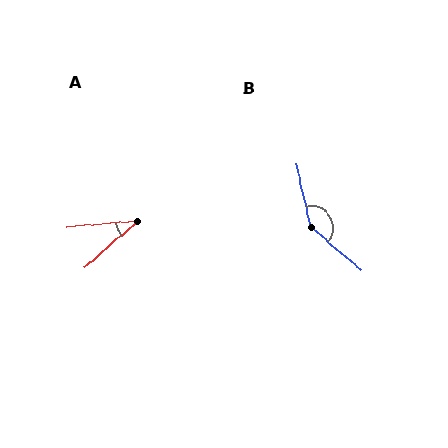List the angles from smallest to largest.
A (37°), B (143°).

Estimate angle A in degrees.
Approximately 37 degrees.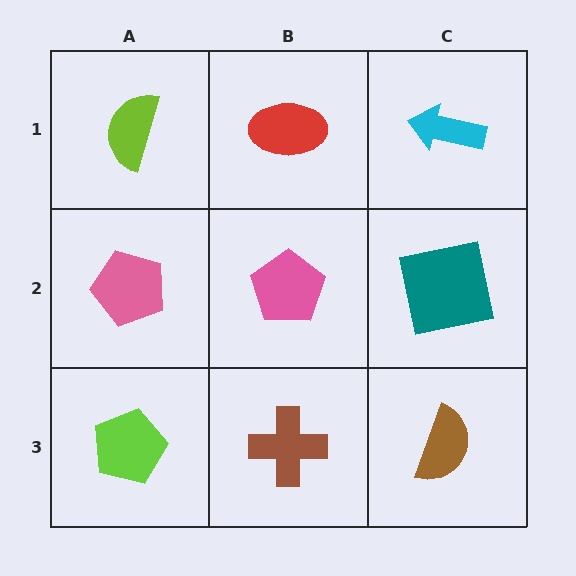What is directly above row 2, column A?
A lime semicircle.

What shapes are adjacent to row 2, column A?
A lime semicircle (row 1, column A), a lime pentagon (row 3, column A), a pink pentagon (row 2, column B).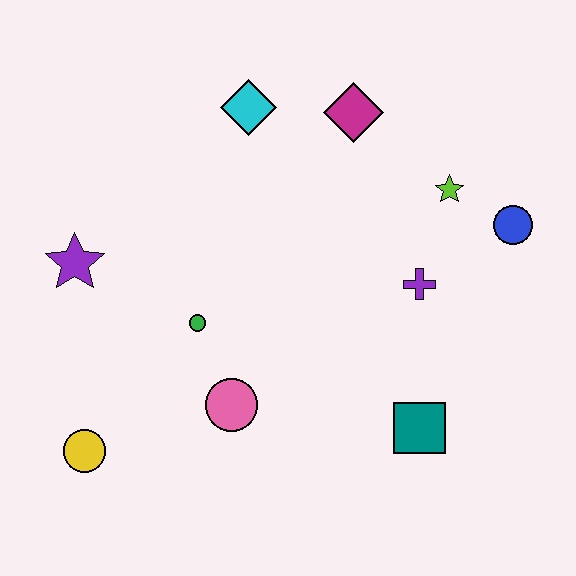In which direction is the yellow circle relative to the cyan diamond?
The yellow circle is below the cyan diamond.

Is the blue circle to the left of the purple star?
No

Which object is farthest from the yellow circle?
The blue circle is farthest from the yellow circle.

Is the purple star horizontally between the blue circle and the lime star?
No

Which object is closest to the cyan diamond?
The magenta diamond is closest to the cyan diamond.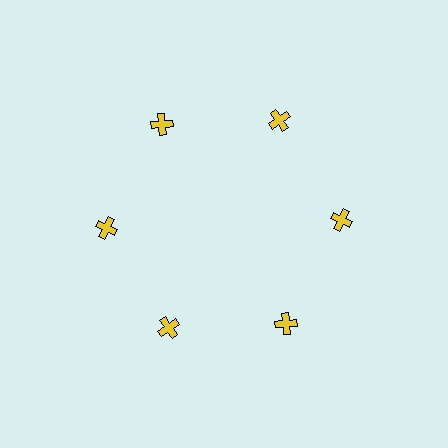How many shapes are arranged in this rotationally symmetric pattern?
There are 6 shapes, arranged in 6 groups of 1.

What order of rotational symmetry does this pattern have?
This pattern has 6-fold rotational symmetry.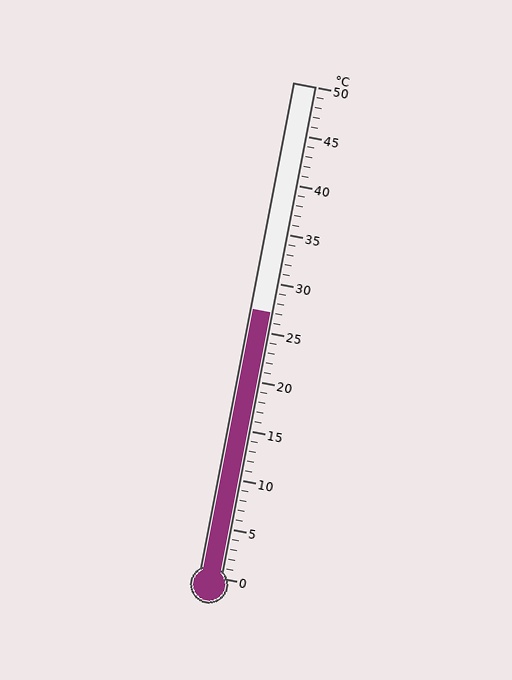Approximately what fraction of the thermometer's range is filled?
The thermometer is filled to approximately 55% of its range.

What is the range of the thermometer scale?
The thermometer scale ranges from 0°C to 50°C.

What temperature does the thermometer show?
The thermometer shows approximately 27°C.